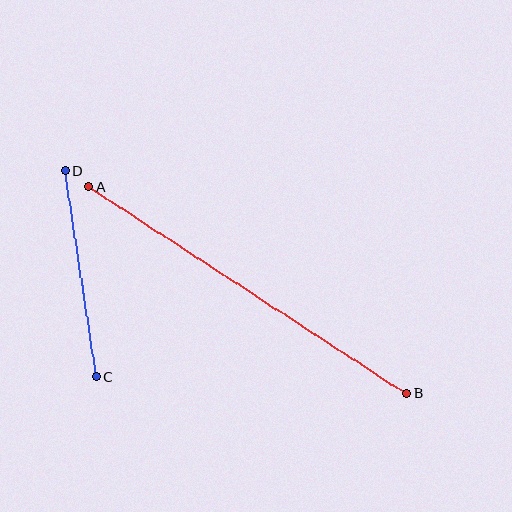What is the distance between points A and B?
The distance is approximately 379 pixels.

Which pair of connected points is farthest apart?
Points A and B are farthest apart.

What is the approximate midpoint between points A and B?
The midpoint is at approximately (248, 290) pixels.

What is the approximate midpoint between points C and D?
The midpoint is at approximately (81, 274) pixels.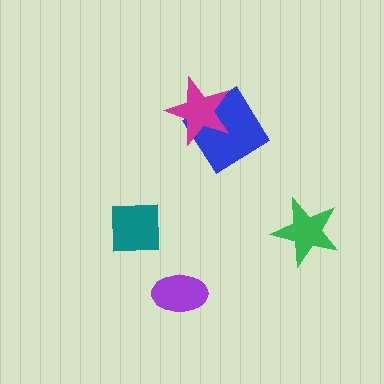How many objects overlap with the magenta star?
1 object overlaps with the magenta star.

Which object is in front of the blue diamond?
The magenta star is in front of the blue diamond.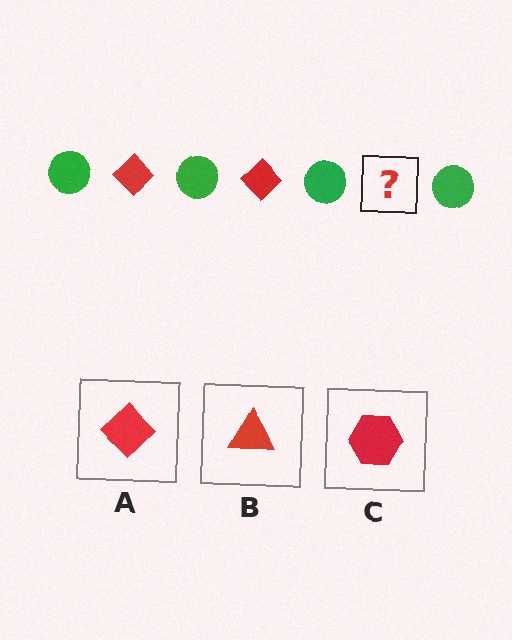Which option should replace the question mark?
Option A.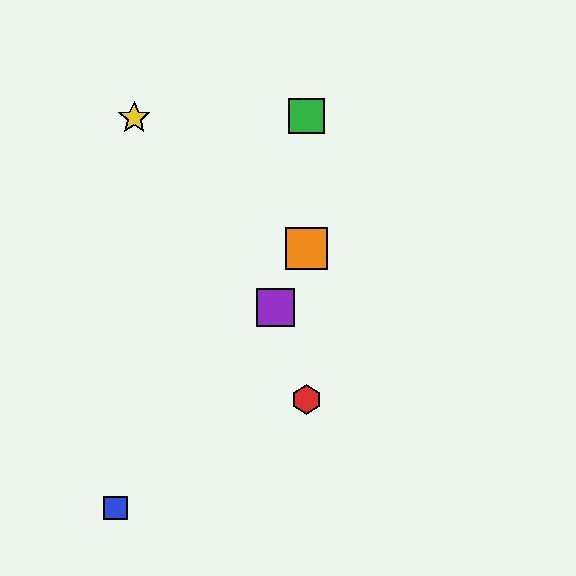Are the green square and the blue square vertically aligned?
No, the green square is at x≈306 and the blue square is at x≈116.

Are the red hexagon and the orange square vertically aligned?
Yes, both are at x≈306.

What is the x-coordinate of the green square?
The green square is at x≈306.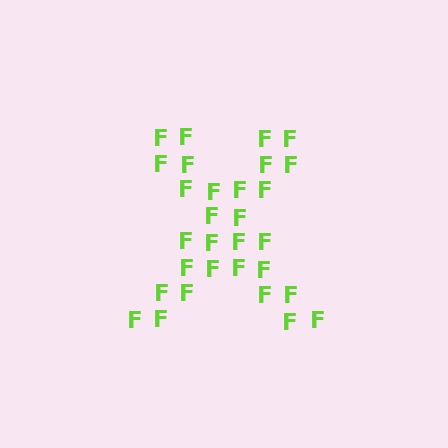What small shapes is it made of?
It is made of small letter F's.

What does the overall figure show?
The overall figure shows the letter X.